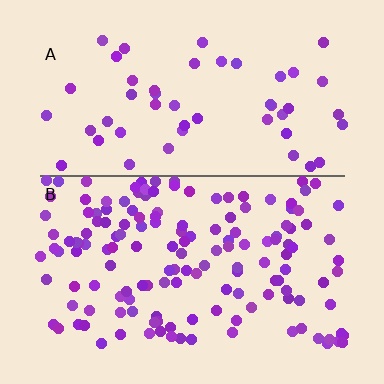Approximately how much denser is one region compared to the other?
Approximately 2.9× — region B over region A.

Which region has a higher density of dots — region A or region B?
B (the bottom).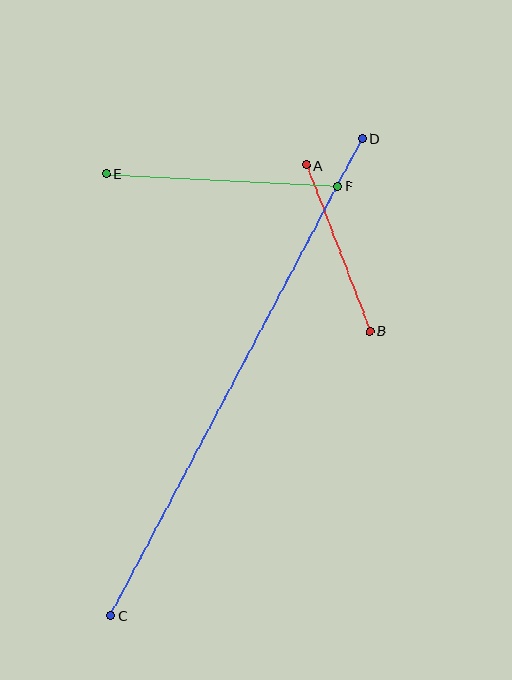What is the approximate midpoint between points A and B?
The midpoint is at approximately (338, 248) pixels.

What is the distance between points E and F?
The distance is approximately 232 pixels.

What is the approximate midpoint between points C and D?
The midpoint is at approximately (237, 377) pixels.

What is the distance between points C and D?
The distance is approximately 539 pixels.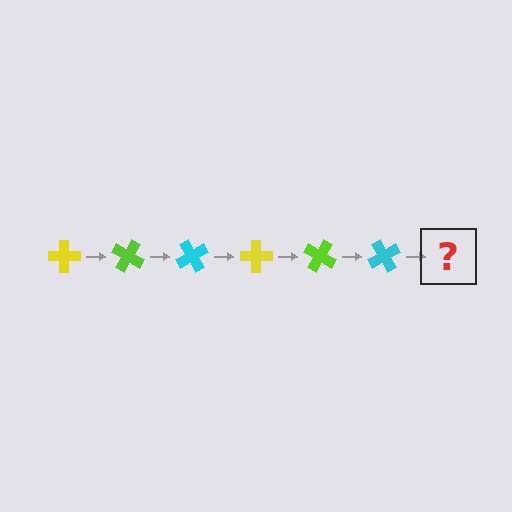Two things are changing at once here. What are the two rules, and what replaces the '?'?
The two rules are that it rotates 30 degrees each step and the color cycles through yellow, lime, and cyan. The '?' should be a yellow cross, rotated 180 degrees from the start.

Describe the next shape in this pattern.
It should be a yellow cross, rotated 180 degrees from the start.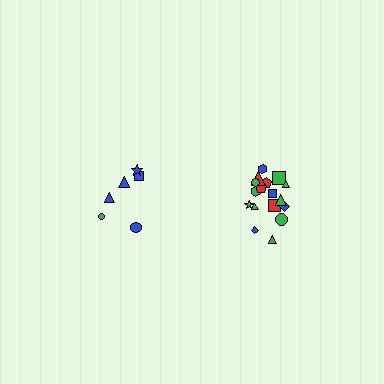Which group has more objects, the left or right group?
The right group.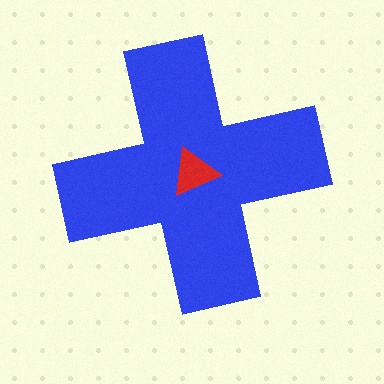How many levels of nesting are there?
2.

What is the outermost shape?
The blue cross.